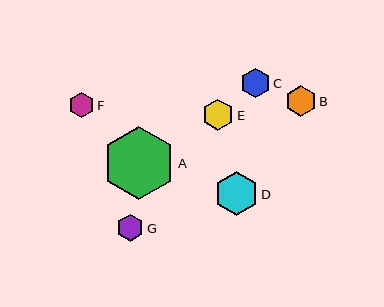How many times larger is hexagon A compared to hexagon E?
Hexagon A is approximately 2.3 times the size of hexagon E.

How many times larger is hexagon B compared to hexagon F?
Hexagon B is approximately 1.2 times the size of hexagon F.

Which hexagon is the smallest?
Hexagon F is the smallest with a size of approximately 26 pixels.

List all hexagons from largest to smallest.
From largest to smallest: A, D, E, B, C, G, F.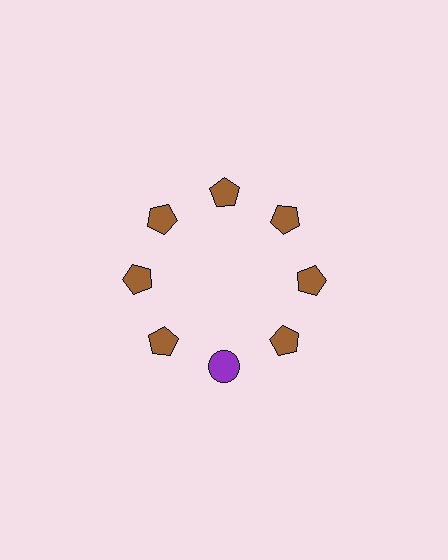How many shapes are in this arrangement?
There are 8 shapes arranged in a ring pattern.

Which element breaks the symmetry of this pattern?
The purple circle at roughly the 6 o'clock position breaks the symmetry. All other shapes are brown pentagons.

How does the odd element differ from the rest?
It differs in both color (purple instead of brown) and shape (circle instead of pentagon).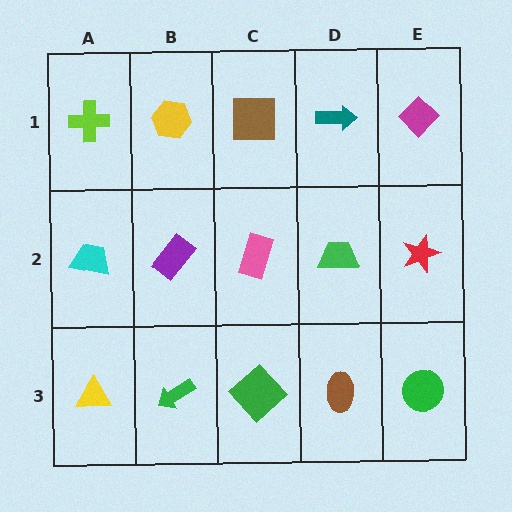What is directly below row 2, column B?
A green arrow.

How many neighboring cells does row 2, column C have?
4.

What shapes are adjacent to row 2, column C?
A brown square (row 1, column C), a green diamond (row 3, column C), a purple rectangle (row 2, column B), a green trapezoid (row 2, column D).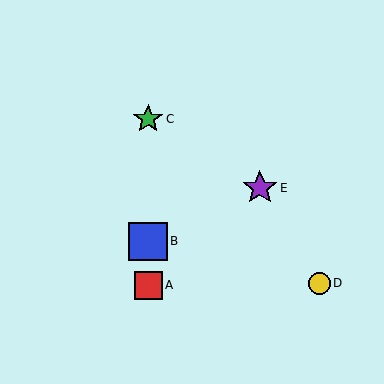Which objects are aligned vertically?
Objects A, B, C are aligned vertically.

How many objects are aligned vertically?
3 objects (A, B, C) are aligned vertically.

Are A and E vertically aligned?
No, A is at x≈148 and E is at x≈260.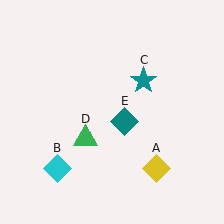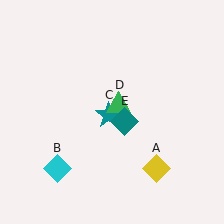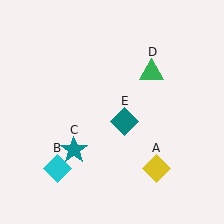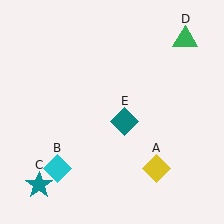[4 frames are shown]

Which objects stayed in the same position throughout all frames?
Yellow diamond (object A) and cyan diamond (object B) and teal diamond (object E) remained stationary.